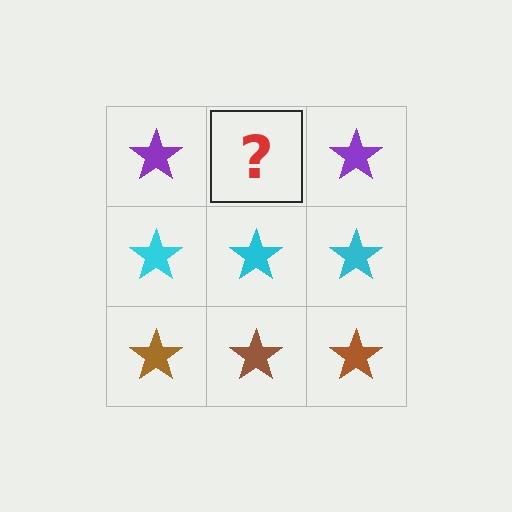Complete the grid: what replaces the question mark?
The question mark should be replaced with a purple star.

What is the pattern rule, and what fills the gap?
The rule is that each row has a consistent color. The gap should be filled with a purple star.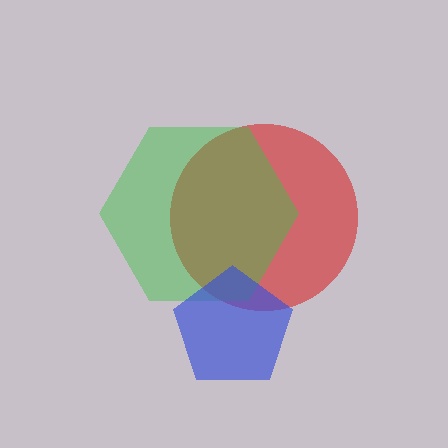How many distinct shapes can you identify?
There are 3 distinct shapes: a red circle, a green hexagon, a blue pentagon.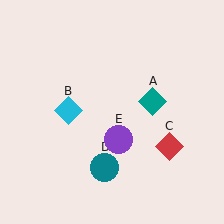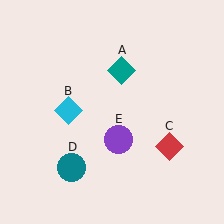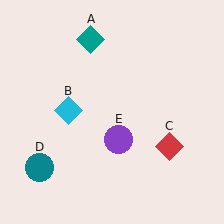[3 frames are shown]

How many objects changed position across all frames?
2 objects changed position: teal diamond (object A), teal circle (object D).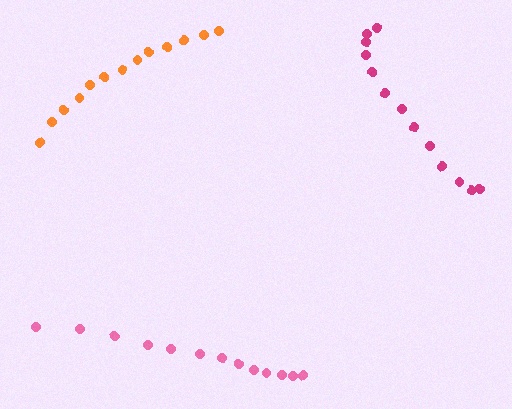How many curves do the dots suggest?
There are 3 distinct paths.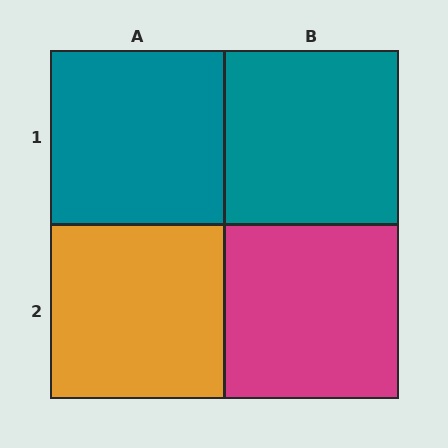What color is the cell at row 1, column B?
Teal.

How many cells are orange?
1 cell is orange.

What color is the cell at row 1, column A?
Teal.